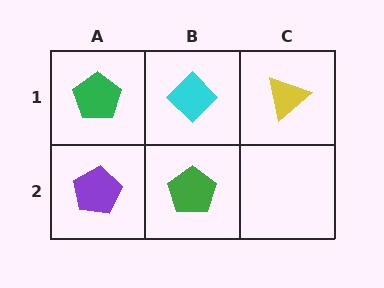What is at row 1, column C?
A yellow triangle.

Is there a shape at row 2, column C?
No, that cell is empty.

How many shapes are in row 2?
2 shapes.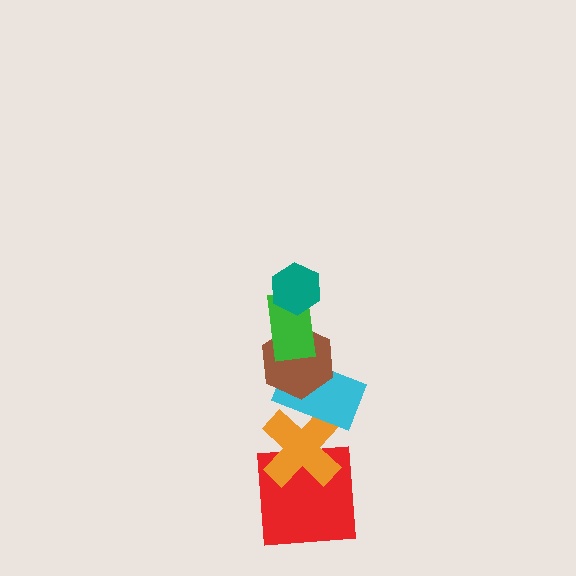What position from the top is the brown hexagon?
The brown hexagon is 3rd from the top.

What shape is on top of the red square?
The orange cross is on top of the red square.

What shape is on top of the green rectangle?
The teal hexagon is on top of the green rectangle.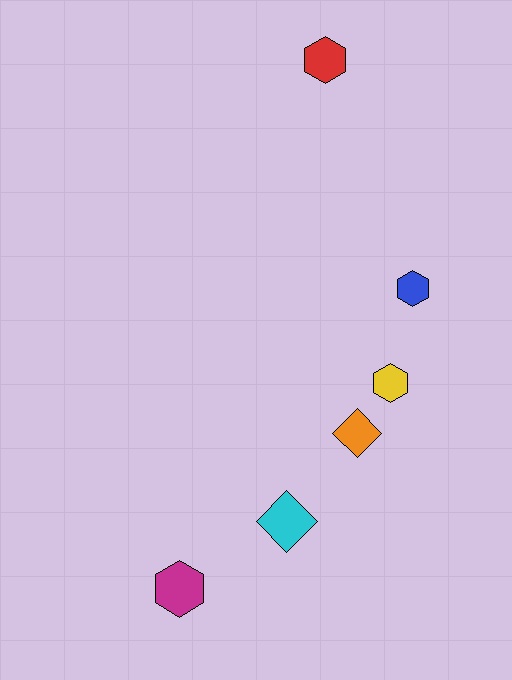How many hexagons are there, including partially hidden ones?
There are 4 hexagons.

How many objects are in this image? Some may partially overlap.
There are 6 objects.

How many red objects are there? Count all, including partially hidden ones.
There is 1 red object.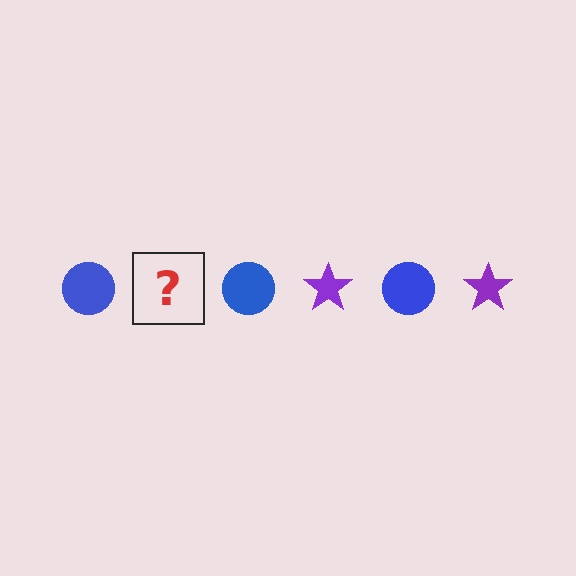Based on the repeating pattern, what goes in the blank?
The blank should be a purple star.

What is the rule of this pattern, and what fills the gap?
The rule is that the pattern alternates between blue circle and purple star. The gap should be filled with a purple star.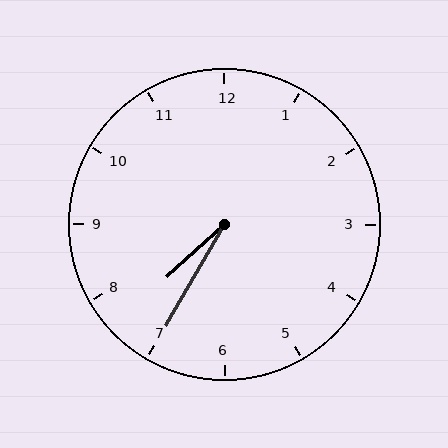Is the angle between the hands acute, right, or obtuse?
It is acute.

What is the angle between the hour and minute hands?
Approximately 18 degrees.